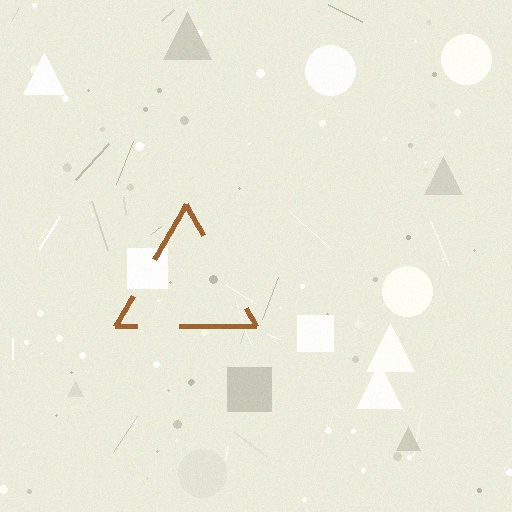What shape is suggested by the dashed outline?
The dashed outline suggests a triangle.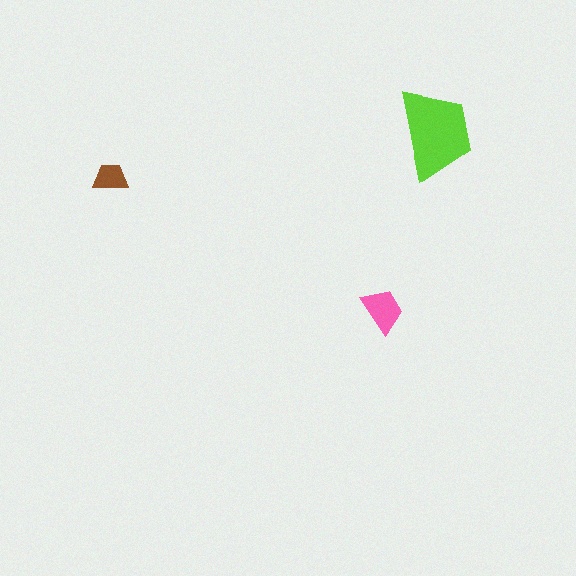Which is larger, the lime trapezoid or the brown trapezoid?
The lime one.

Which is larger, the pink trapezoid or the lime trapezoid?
The lime one.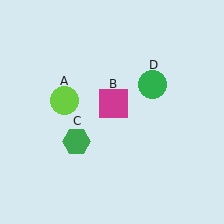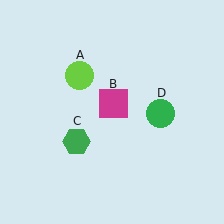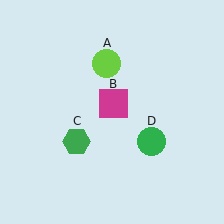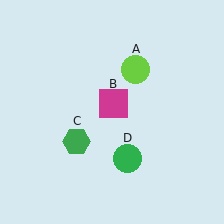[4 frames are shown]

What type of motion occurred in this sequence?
The lime circle (object A), green circle (object D) rotated clockwise around the center of the scene.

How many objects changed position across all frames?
2 objects changed position: lime circle (object A), green circle (object D).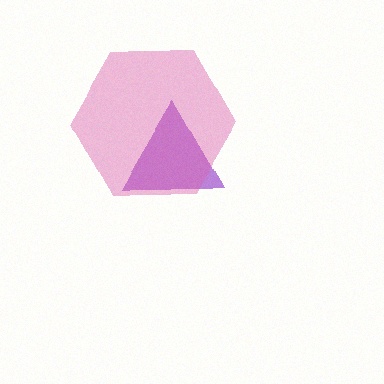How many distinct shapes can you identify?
There are 2 distinct shapes: a purple triangle, a pink hexagon.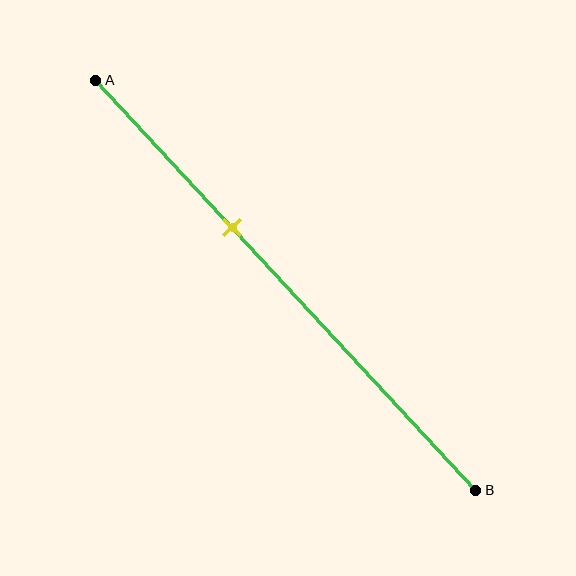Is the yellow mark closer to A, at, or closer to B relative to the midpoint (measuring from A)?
The yellow mark is closer to point A than the midpoint of segment AB.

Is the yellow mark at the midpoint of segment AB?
No, the mark is at about 35% from A, not at the 50% midpoint.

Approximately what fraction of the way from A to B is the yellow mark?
The yellow mark is approximately 35% of the way from A to B.